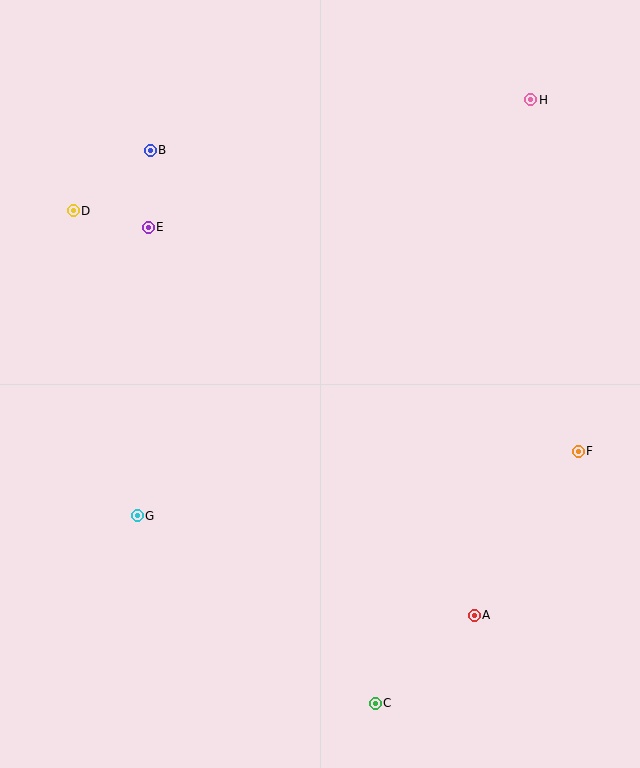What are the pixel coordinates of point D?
Point D is at (73, 211).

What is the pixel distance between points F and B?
The distance between F and B is 523 pixels.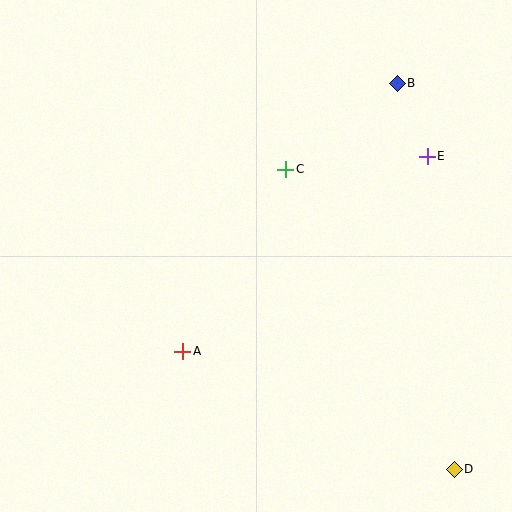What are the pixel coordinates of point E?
Point E is at (427, 156).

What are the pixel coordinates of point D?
Point D is at (454, 469).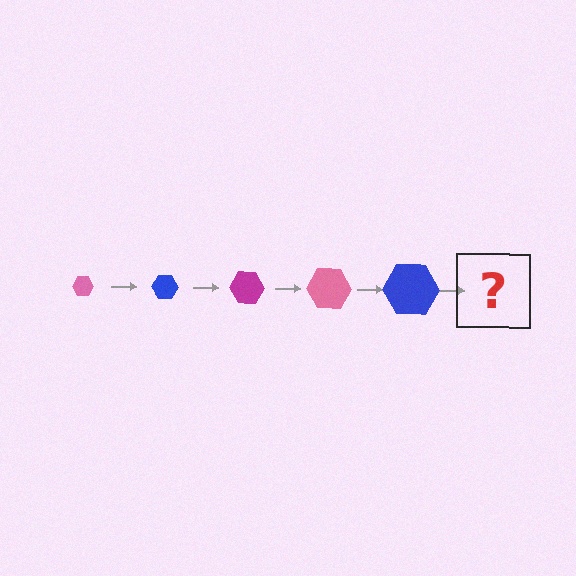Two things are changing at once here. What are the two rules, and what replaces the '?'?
The two rules are that the hexagon grows larger each step and the color cycles through pink, blue, and magenta. The '?' should be a magenta hexagon, larger than the previous one.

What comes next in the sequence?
The next element should be a magenta hexagon, larger than the previous one.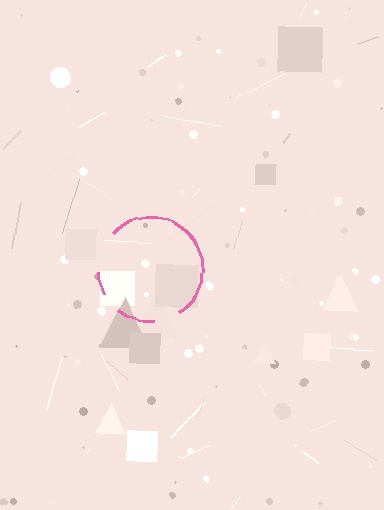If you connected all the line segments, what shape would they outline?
They would outline a circle.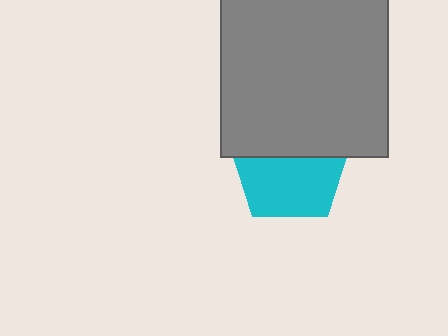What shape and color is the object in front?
The object in front is a gray square.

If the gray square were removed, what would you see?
You would see the complete cyan pentagon.